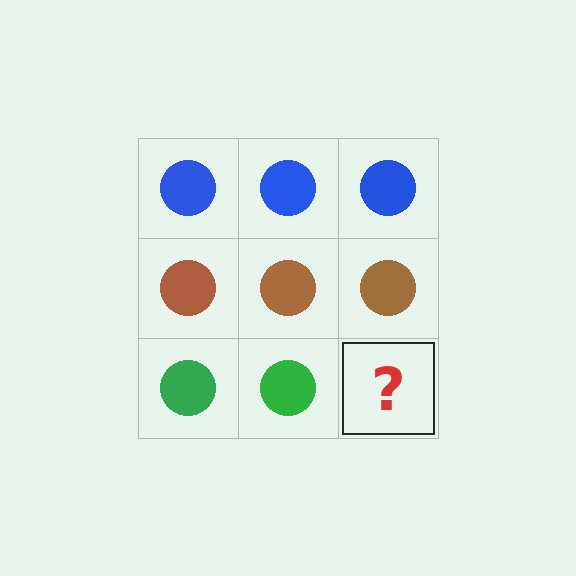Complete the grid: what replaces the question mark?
The question mark should be replaced with a green circle.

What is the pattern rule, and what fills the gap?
The rule is that each row has a consistent color. The gap should be filled with a green circle.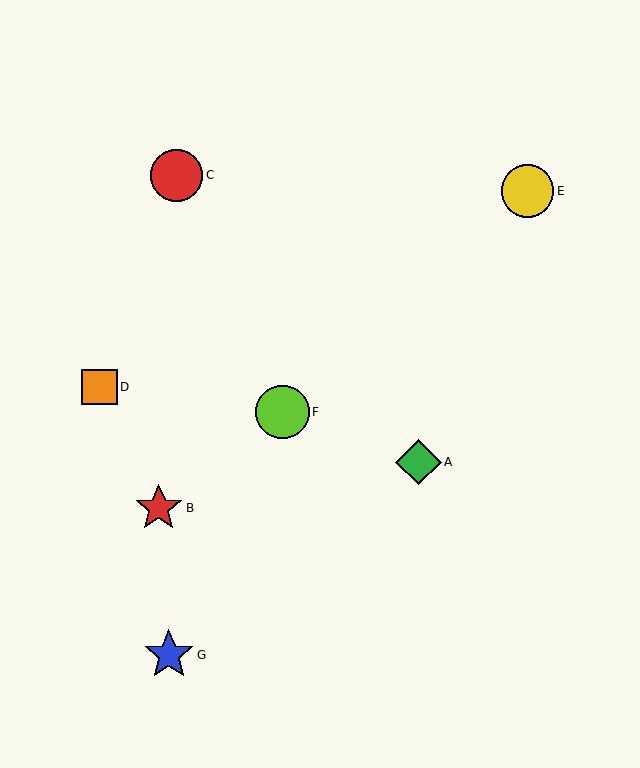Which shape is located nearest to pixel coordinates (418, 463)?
The green diamond (labeled A) at (418, 462) is nearest to that location.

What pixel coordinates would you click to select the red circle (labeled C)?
Click at (177, 175) to select the red circle C.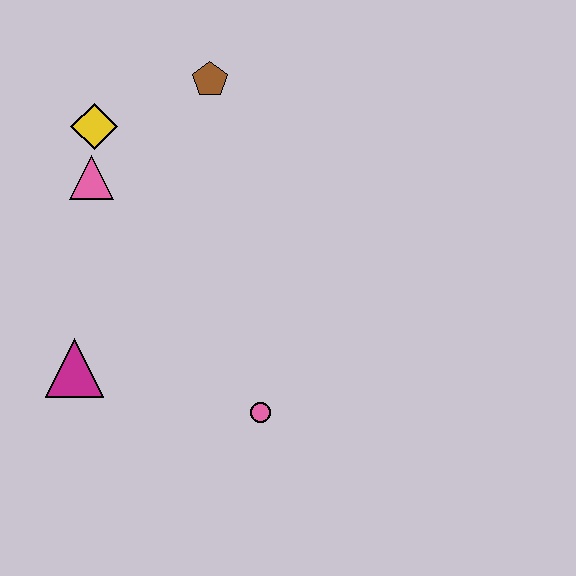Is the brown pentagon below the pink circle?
No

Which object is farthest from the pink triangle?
The pink circle is farthest from the pink triangle.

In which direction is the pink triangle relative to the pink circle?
The pink triangle is above the pink circle.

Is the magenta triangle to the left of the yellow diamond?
Yes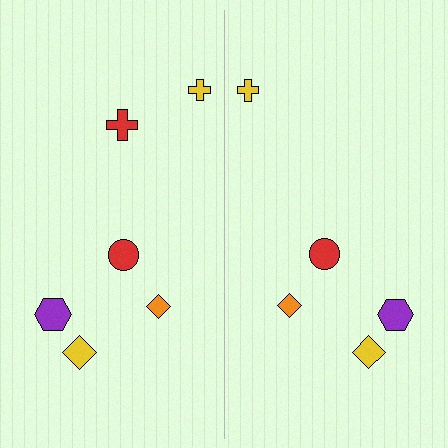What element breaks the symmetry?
A red cross is missing from the right side.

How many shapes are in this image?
There are 11 shapes in this image.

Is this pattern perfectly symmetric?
No, the pattern is not perfectly symmetric. A red cross is missing from the right side.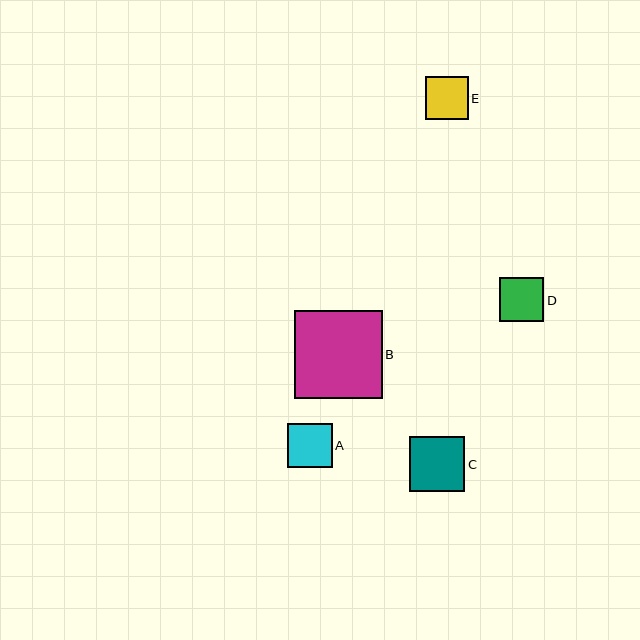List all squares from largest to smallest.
From largest to smallest: B, C, A, D, E.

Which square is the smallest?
Square E is the smallest with a size of approximately 43 pixels.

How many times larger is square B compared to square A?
Square B is approximately 2.0 times the size of square A.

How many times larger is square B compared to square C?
Square B is approximately 1.6 times the size of square C.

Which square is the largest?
Square B is the largest with a size of approximately 88 pixels.